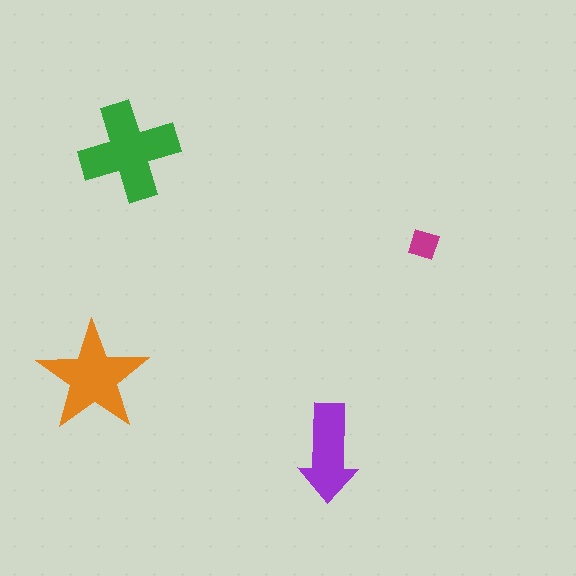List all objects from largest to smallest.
The green cross, the orange star, the purple arrow, the magenta diamond.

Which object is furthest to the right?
The magenta diamond is rightmost.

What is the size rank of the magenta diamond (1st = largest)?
4th.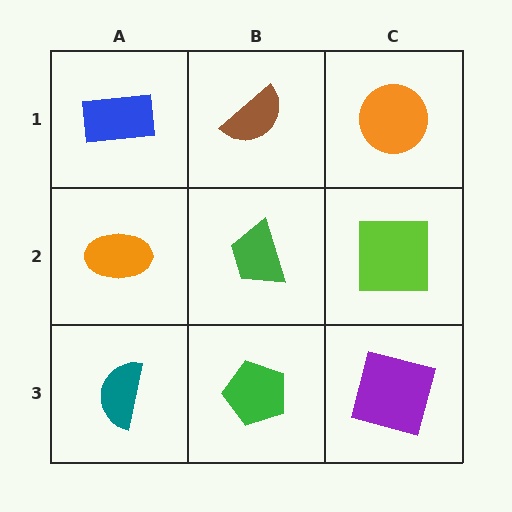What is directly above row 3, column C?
A lime square.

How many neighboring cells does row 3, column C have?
2.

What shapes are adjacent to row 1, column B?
A green trapezoid (row 2, column B), a blue rectangle (row 1, column A), an orange circle (row 1, column C).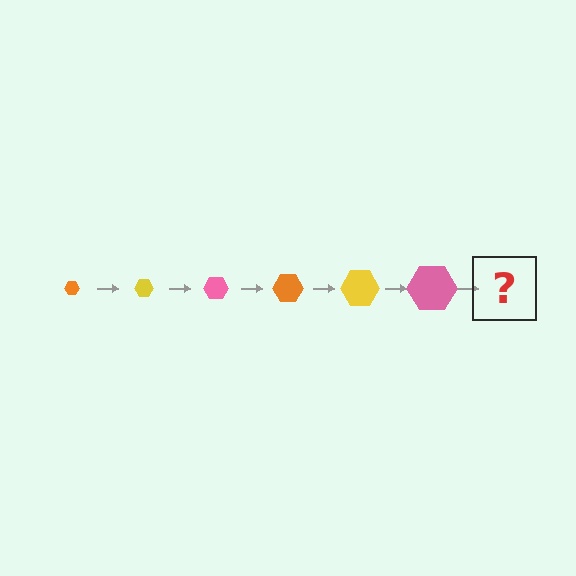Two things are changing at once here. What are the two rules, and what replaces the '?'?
The two rules are that the hexagon grows larger each step and the color cycles through orange, yellow, and pink. The '?' should be an orange hexagon, larger than the previous one.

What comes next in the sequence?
The next element should be an orange hexagon, larger than the previous one.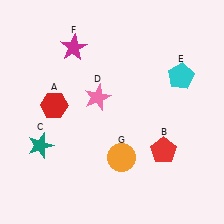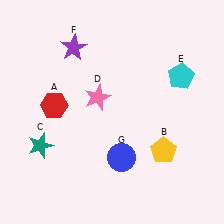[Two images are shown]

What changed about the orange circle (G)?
In Image 1, G is orange. In Image 2, it changed to blue.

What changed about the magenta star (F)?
In Image 1, F is magenta. In Image 2, it changed to purple.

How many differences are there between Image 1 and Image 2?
There are 3 differences between the two images.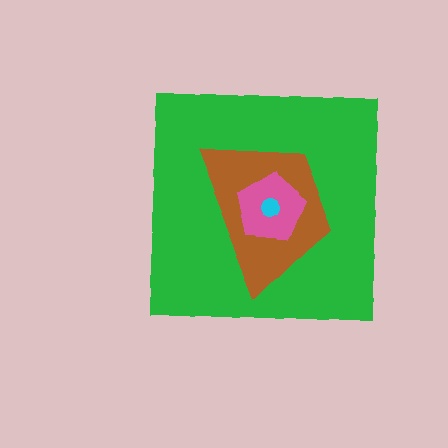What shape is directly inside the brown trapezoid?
The pink pentagon.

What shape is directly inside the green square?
The brown trapezoid.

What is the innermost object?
The cyan circle.